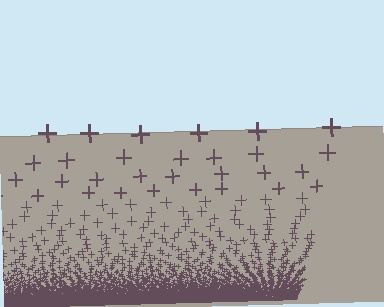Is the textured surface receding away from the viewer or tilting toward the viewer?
The surface appears to tilt toward the viewer. Texture elements get larger and sparser toward the top.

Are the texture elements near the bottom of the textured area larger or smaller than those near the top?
Smaller. The gradient is inverted — elements near the bottom are smaller and denser.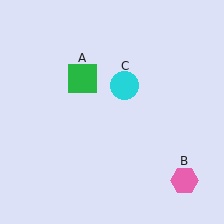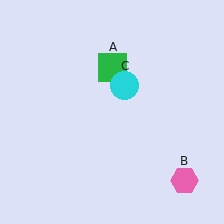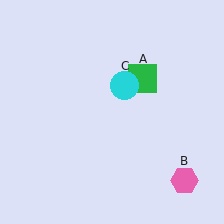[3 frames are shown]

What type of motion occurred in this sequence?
The green square (object A) rotated clockwise around the center of the scene.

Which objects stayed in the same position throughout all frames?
Pink hexagon (object B) and cyan circle (object C) remained stationary.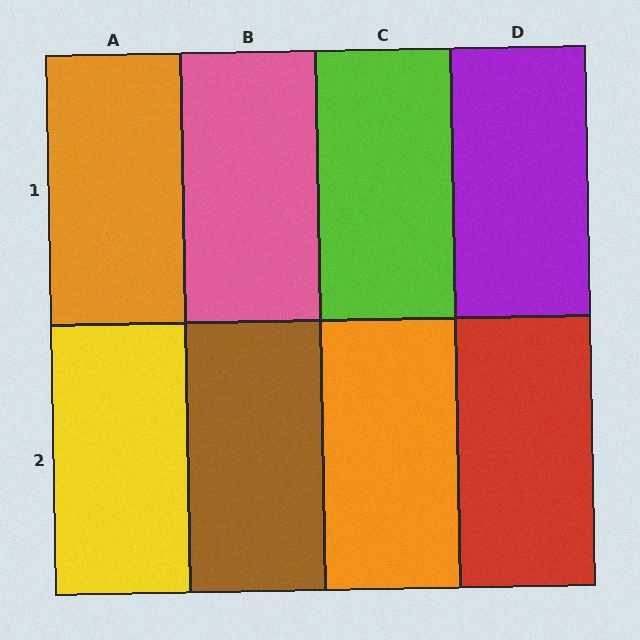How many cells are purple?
1 cell is purple.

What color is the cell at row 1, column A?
Orange.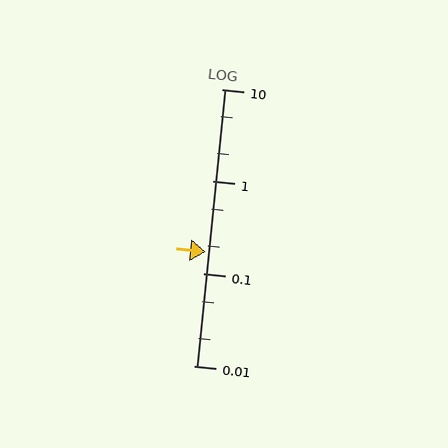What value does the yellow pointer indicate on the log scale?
The pointer indicates approximately 0.17.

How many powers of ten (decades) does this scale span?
The scale spans 3 decades, from 0.01 to 10.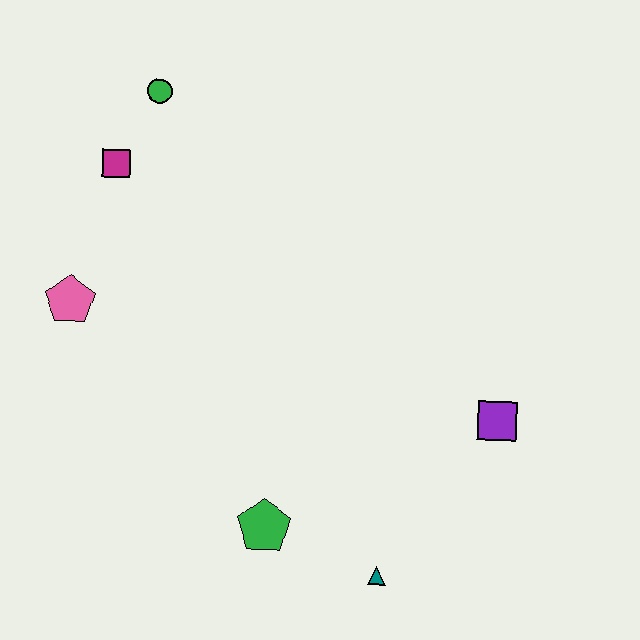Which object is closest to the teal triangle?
The green pentagon is closest to the teal triangle.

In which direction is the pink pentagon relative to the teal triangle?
The pink pentagon is to the left of the teal triangle.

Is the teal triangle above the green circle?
No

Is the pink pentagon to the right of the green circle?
No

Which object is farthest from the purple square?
The green circle is farthest from the purple square.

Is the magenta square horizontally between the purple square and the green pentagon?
No